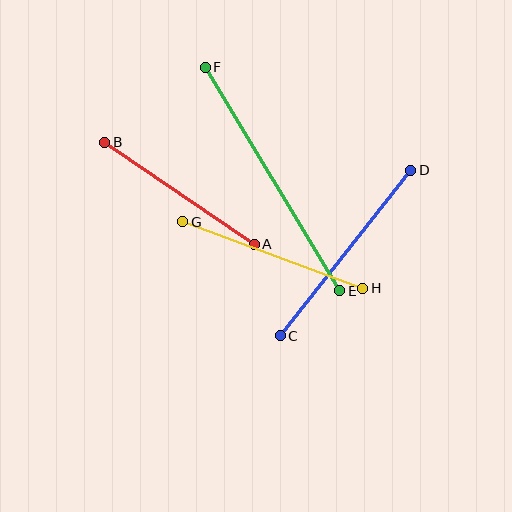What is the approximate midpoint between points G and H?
The midpoint is at approximately (273, 255) pixels.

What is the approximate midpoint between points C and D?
The midpoint is at approximately (346, 253) pixels.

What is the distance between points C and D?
The distance is approximately 211 pixels.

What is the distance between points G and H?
The distance is approximately 192 pixels.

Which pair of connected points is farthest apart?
Points E and F are farthest apart.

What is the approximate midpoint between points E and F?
The midpoint is at approximately (272, 179) pixels.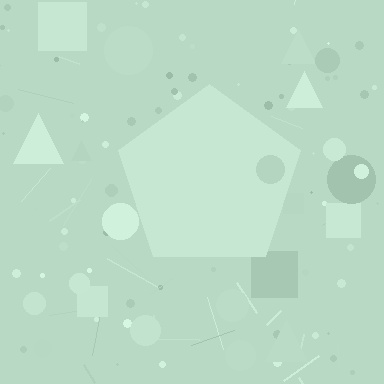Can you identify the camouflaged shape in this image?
The camouflaged shape is a pentagon.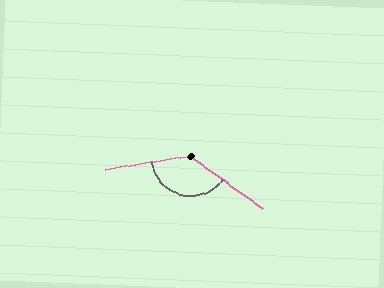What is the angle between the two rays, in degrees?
Approximately 134 degrees.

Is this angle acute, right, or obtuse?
It is obtuse.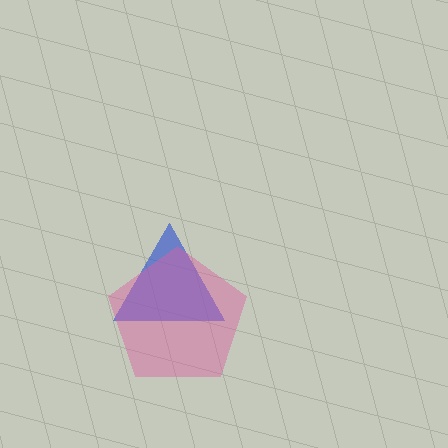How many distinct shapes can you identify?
There are 2 distinct shapes: a blue triangle, a pink pentagon.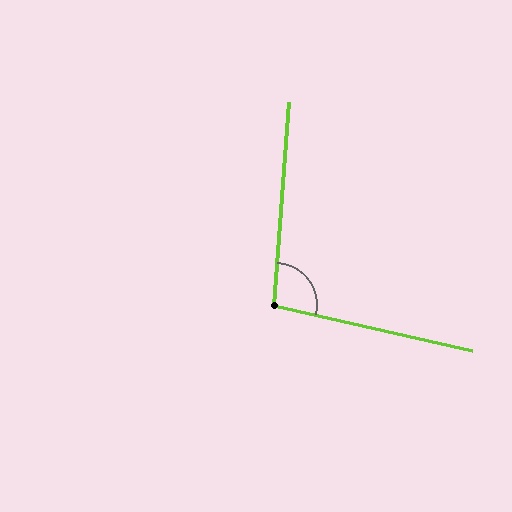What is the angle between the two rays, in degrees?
Approximately 99 degrees.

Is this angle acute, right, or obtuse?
It is obtuse.